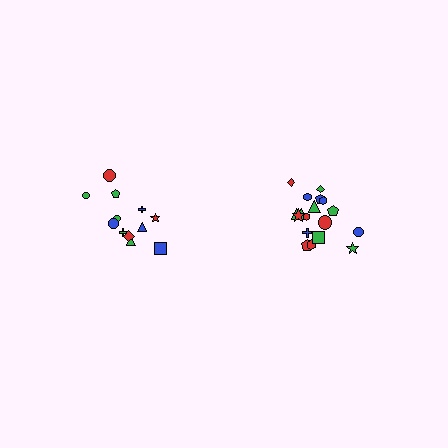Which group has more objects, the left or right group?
The right group.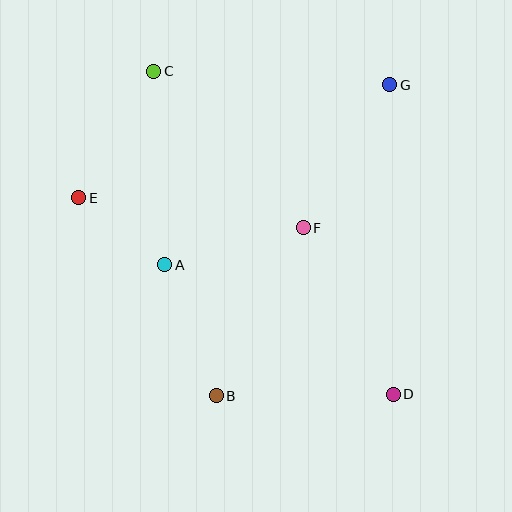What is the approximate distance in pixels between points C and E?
The distance between C and E is approximately 147 pixels.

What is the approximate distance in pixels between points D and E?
The distance between D and E is approximately 370 pixels.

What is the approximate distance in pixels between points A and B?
The distance between A and B is approximately 141 pixels.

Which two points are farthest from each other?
Points C and D are farthest from each other.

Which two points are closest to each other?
Points A and E are closest to each other.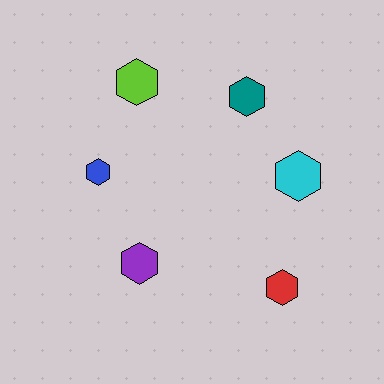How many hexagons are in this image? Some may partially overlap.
There are 6 hexagons.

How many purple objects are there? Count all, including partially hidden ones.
There is 1 purple object.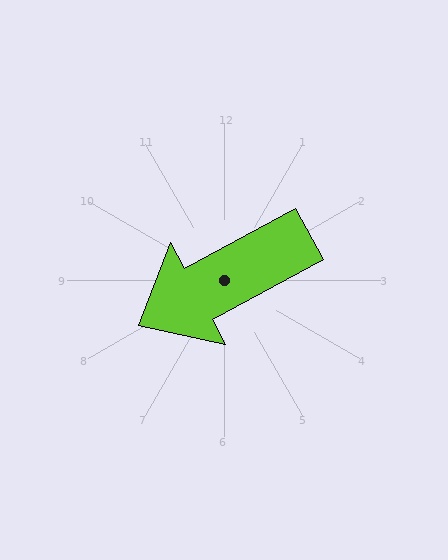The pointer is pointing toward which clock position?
Roughly 8 o'clock.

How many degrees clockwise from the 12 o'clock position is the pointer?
Approximately 242 degrees.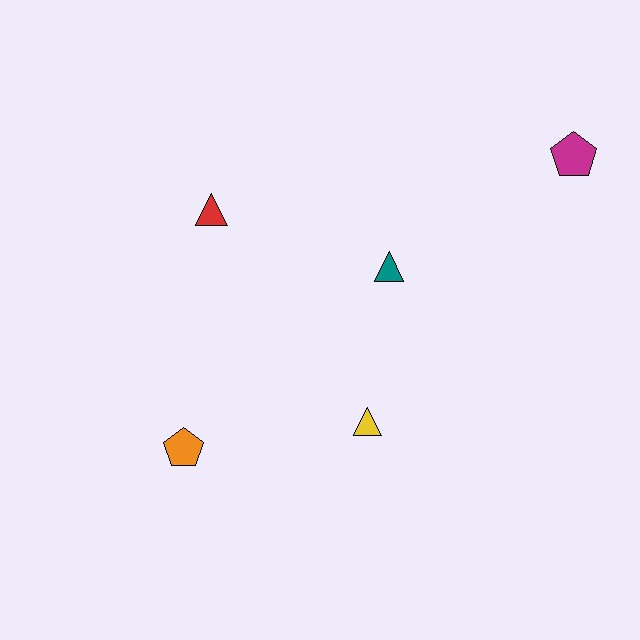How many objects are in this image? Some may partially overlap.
There are 5 objects.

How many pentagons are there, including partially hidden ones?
There are 2 pentagons.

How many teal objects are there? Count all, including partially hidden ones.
There is 1 teal object.